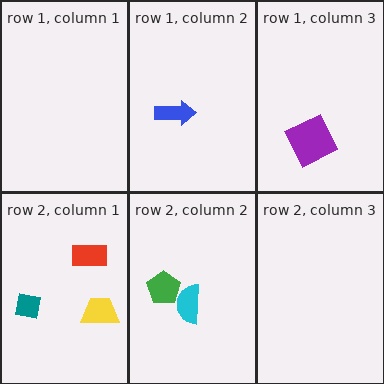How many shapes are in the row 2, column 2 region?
2.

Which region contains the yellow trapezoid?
The row 2, column 1 region.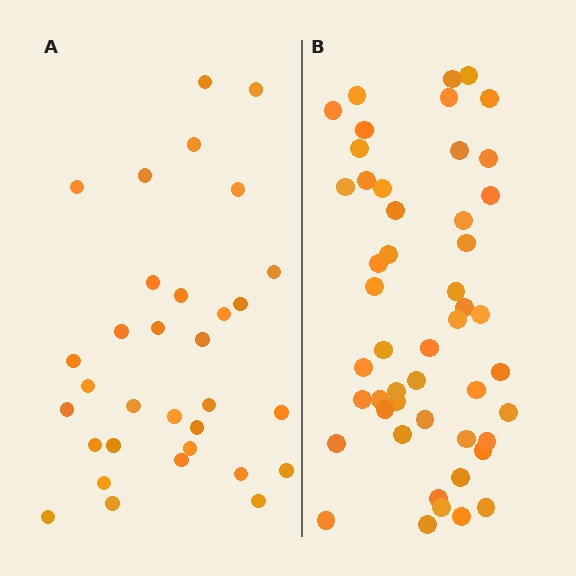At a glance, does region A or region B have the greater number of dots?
Region B (the right region) has more dots.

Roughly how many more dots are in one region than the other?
Region B has approximately 15 more dots than region A.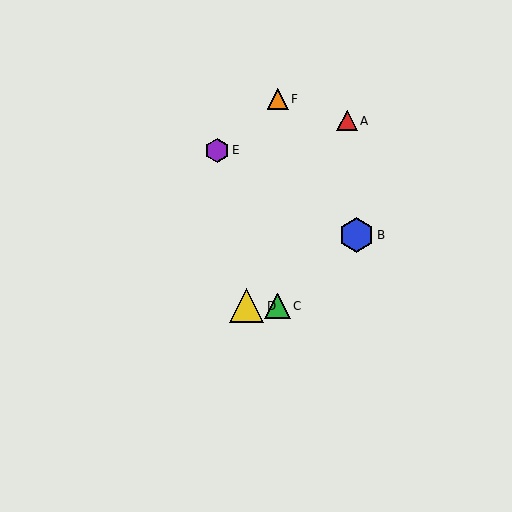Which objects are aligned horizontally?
Objects C, D are aligned horizontally.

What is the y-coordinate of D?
Object D is at y≈306.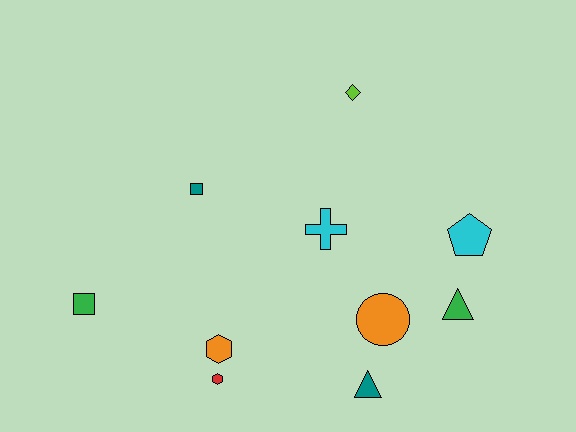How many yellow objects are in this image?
There are no yellow objects.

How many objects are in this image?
There are 10 objects.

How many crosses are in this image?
There is 1 cross.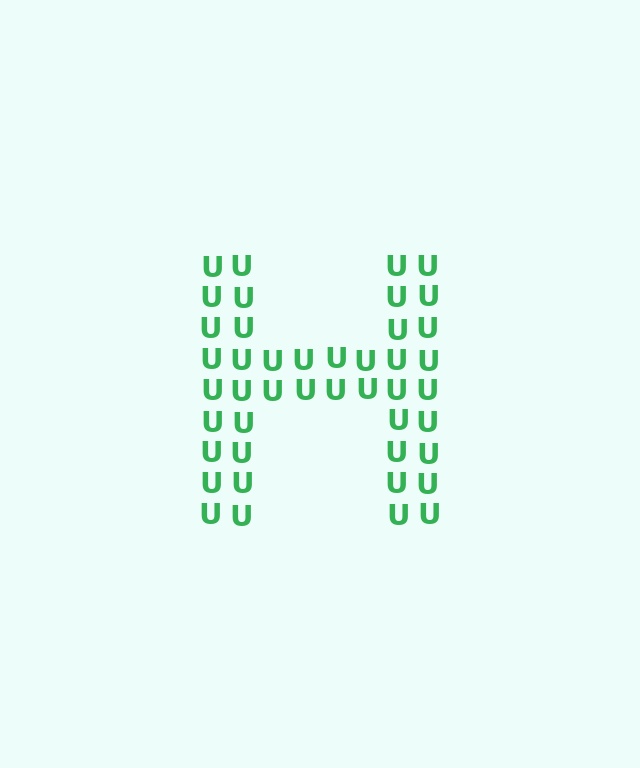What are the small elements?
The small elements are letter U's.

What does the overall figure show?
The overall figure shows the letter H.